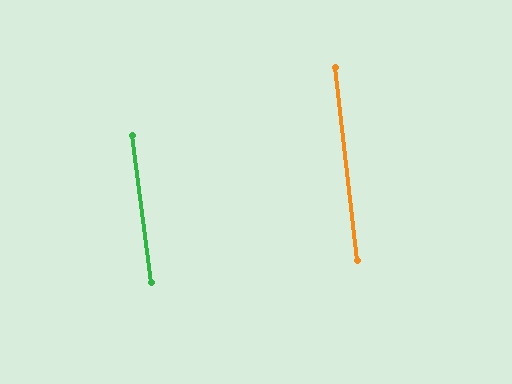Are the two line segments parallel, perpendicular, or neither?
Parallel — their directions differ by only 1.0°.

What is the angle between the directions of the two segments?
Approximately 1 degree.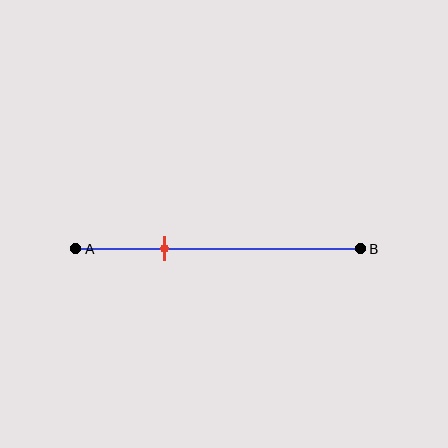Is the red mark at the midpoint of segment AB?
No, the mark is at about 30% from A, not at the 50% midpoint.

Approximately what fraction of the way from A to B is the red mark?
The red mark is approximately 30% of the way from A to B.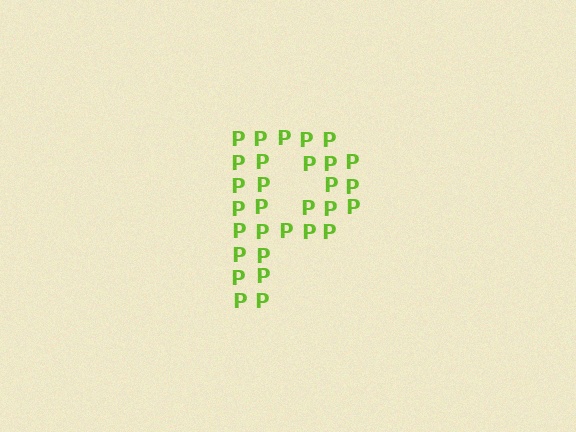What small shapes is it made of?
It is made of small letter P's.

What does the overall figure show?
The overall figure shows the letter P.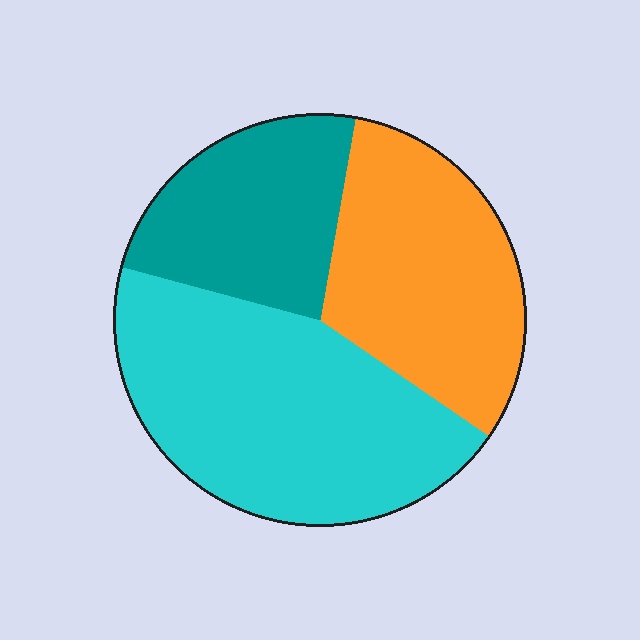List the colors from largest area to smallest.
From largest to smallest: cyan, orange, teal.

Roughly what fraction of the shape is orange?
Orange takes up about one third (1/3) of the shape.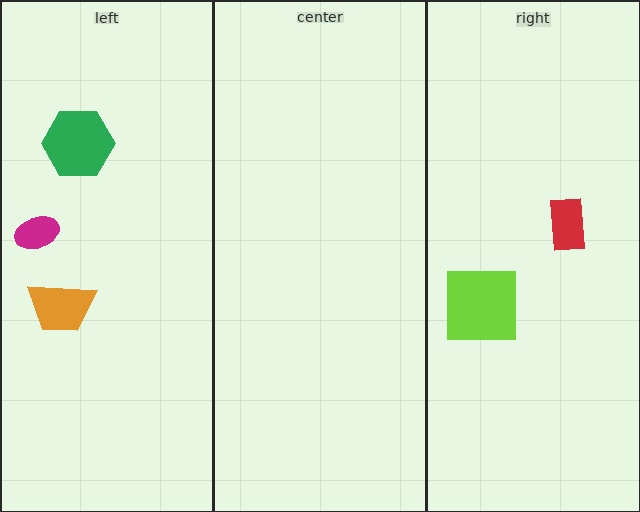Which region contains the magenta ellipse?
The left region.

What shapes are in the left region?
The magenta ellipse, the orange trapezoid, the green hexagon.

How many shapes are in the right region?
2.